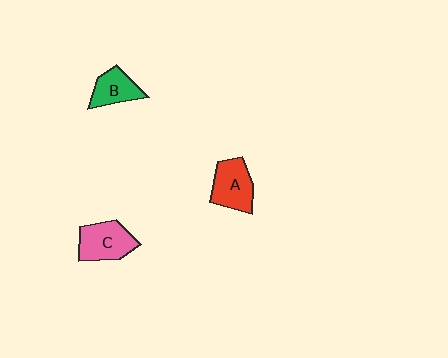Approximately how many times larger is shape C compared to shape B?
Approximately 1.4 times.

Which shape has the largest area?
Shape C (pink).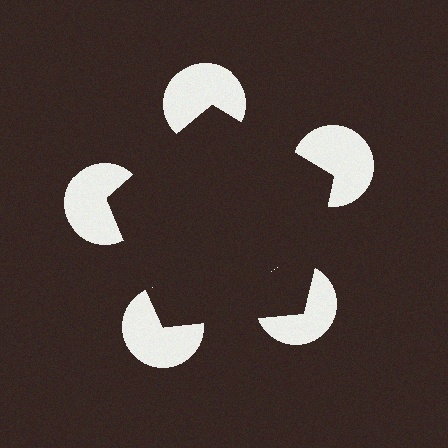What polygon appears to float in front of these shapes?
An illusory pentagon — its edges are inferred from the aligned wedge cuts in the pac-man discs, not physically drawn.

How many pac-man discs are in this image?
There are 5 — one at each vertex of the illusory pentagon.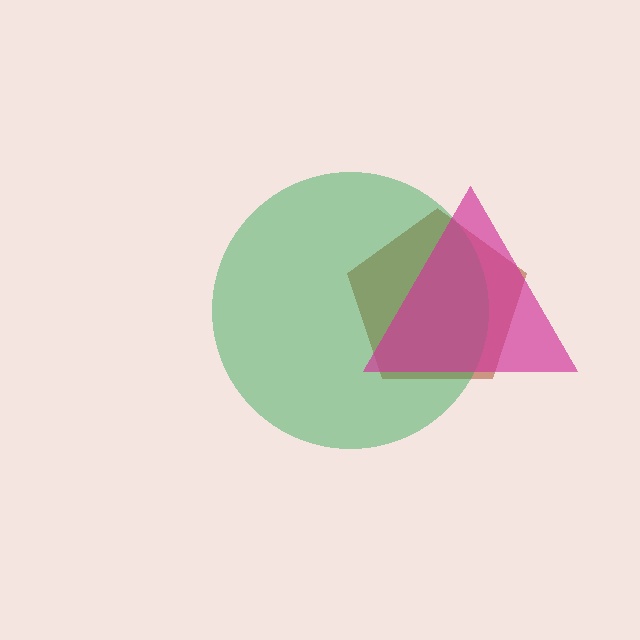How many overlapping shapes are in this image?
There are 3 overlapping shapes in the image.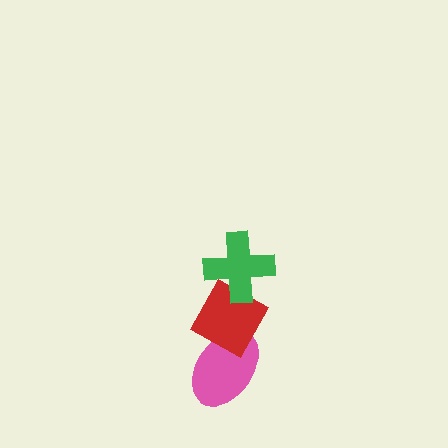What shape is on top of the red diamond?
The green cross is on top of the red diamond.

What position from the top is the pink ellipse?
The pink ellipse is 3rd from the top.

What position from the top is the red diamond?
The red diamond is 2nd from the top.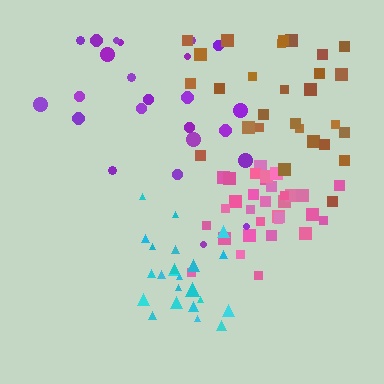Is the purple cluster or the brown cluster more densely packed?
Brown.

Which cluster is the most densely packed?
Pink.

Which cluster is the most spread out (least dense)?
Purple.